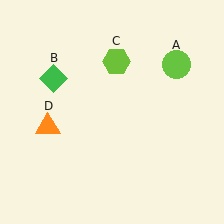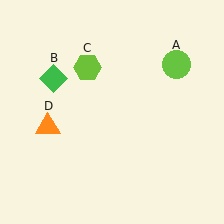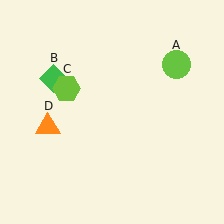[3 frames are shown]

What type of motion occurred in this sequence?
The lime hexagon (object C) rotated counterclockwise around the center of the scene.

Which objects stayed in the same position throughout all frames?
Lime circle (object A) and green diamond (object B) and orange triangle (object D) remained stationary.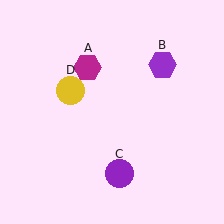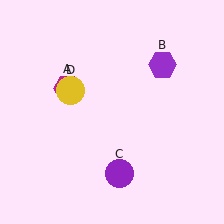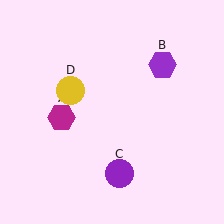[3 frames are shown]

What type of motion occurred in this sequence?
The magenta hexagon (object A) rotated counterclockwise around the center of the scene.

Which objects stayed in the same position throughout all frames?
Purple hexagon (object B) and purple circle (object C) and yellow circle (object D) remained stationary.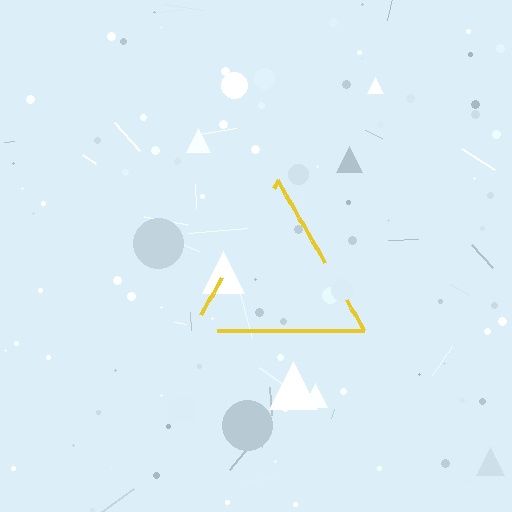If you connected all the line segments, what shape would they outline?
They would outline a triangle.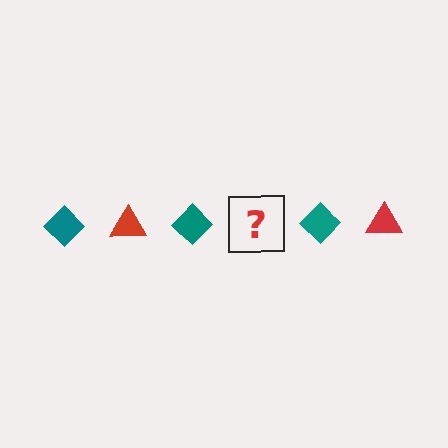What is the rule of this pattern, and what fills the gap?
The rule is that the pattern alternates between teal diamond and red triangle. The gap should be filled with a red triangle.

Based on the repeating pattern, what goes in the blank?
The blank should be a red triangle.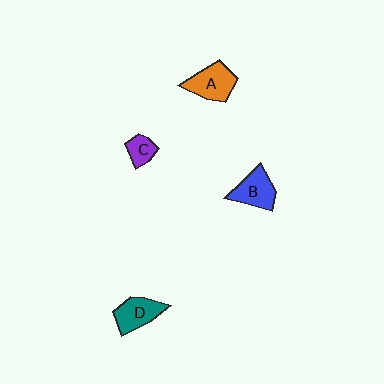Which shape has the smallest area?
Shape C (purple).